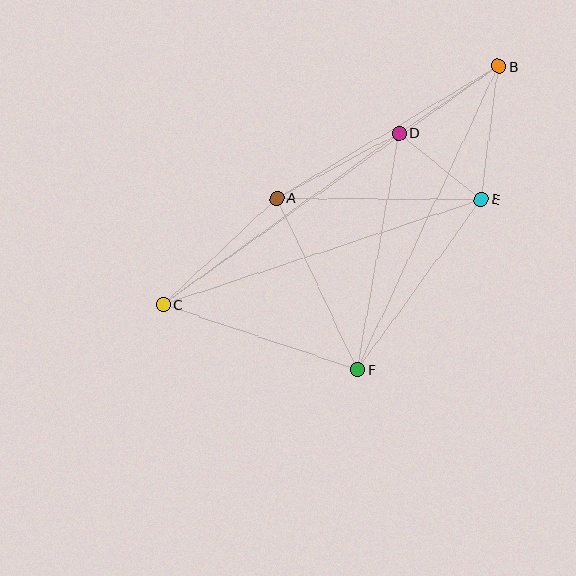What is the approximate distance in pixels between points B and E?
The distance between B and E is approximately 134 pixels.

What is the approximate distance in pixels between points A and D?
The distance between A and D is approximately 139 pixels.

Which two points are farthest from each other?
Points B and C are farthest from each other.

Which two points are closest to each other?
Points D and E are closest to each other.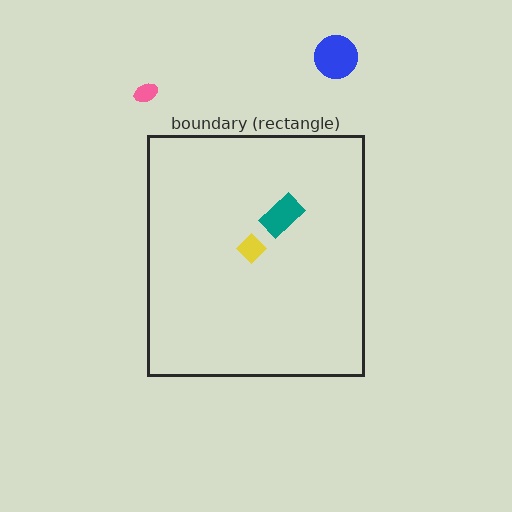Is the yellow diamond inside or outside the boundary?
Inside.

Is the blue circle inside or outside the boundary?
Outside.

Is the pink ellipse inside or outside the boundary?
Outside.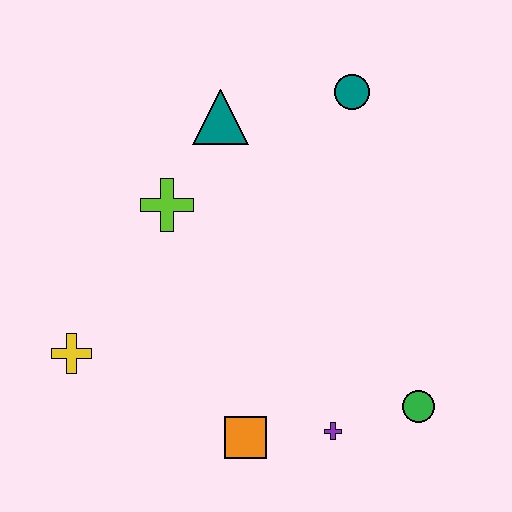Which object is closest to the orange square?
The purple cross is closest to the orange square.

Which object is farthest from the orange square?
The teal circle is farthest from the orange square.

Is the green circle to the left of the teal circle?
No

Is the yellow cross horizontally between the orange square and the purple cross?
No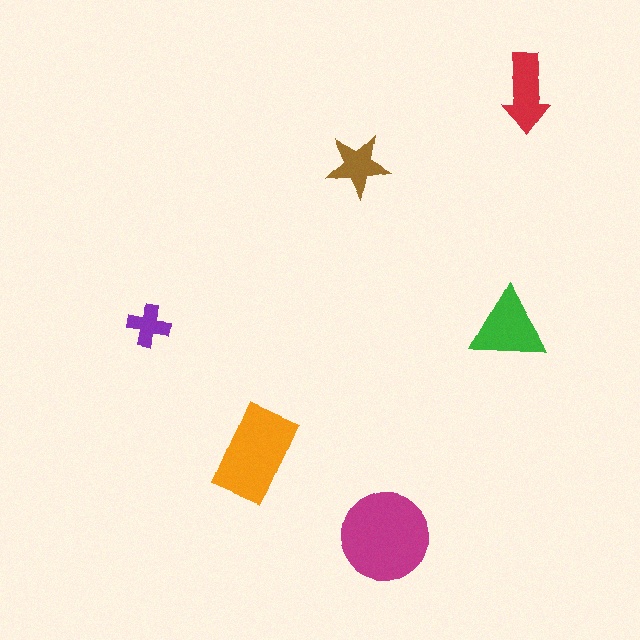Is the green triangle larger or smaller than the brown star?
Larger.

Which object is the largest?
The magenta circle.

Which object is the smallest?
The purple cross.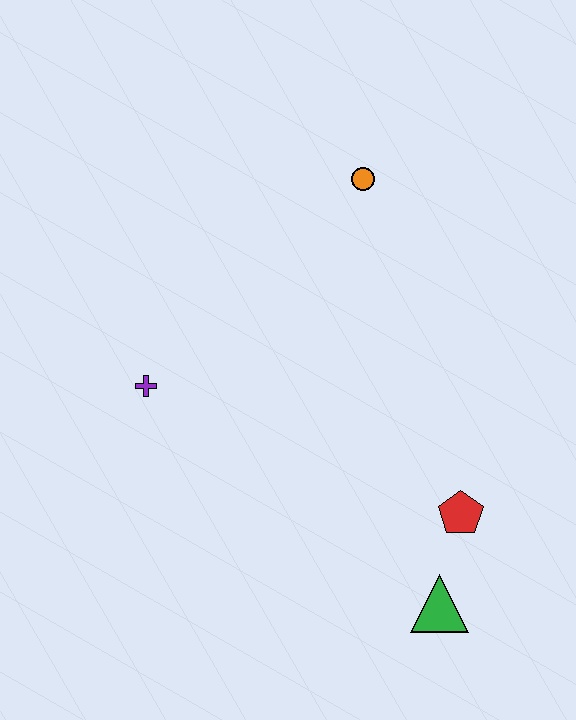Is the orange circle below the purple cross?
No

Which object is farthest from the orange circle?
The green triangle is farthest from the orange circle.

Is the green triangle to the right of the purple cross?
Yes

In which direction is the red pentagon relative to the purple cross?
The red pentagon is to the right of the purple cross.